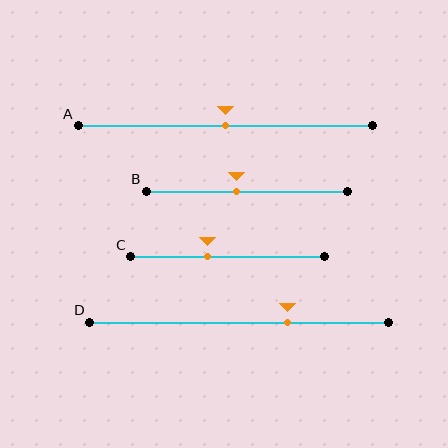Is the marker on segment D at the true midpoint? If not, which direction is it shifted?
No, the marker on segment D is shifted to the right by about 16% of the segment length.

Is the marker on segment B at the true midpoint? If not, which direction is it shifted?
No, the marker on segment B is shifted to the left by about 5% of the segment length.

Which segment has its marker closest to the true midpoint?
Segment A has its marker closest to the true midpoint.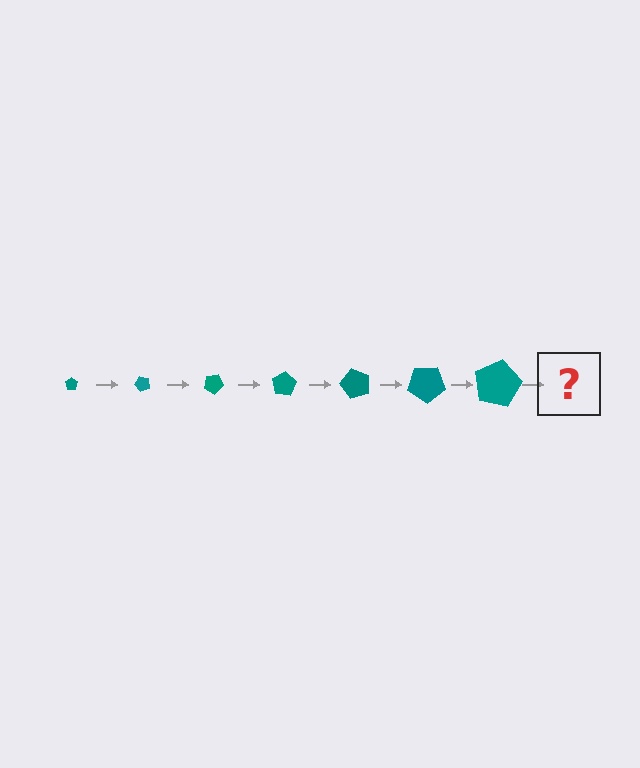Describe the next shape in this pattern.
It should be a pentagon, larger than the previous one and rotated 350 degrees from the start.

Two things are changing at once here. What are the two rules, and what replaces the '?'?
The two rules are that the pentagon grows larger each step and it rotates 50 degrees each step. The '?' should be a pentagon, larger than the previous one and rotated 350 degrees from the start.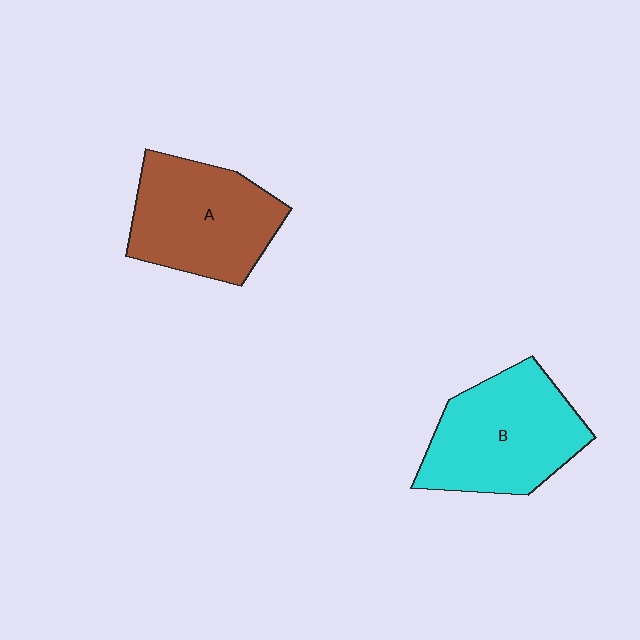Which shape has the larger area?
Shape B (cyan).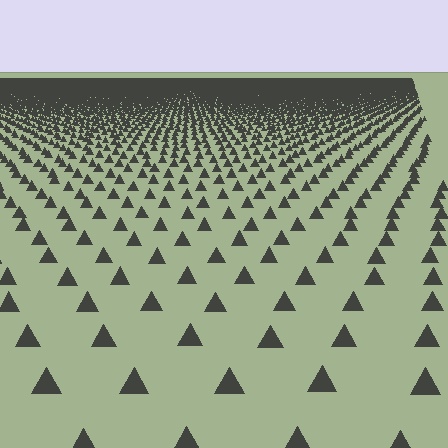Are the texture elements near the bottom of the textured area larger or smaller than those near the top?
Larger. Near the bottom, elements are closer to the viewer and appear at a bigger on-screen size.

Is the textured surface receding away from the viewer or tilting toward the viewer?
The surface is receding away from the viewer. Texture elements get smaller and denser toward the top.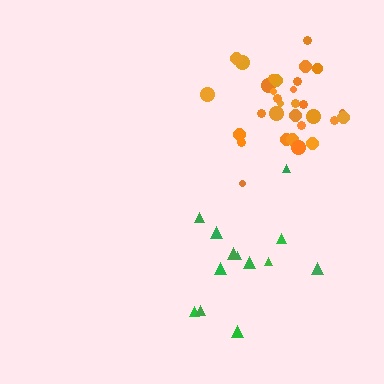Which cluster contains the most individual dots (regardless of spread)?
Orange (31).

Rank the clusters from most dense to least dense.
orange, green.